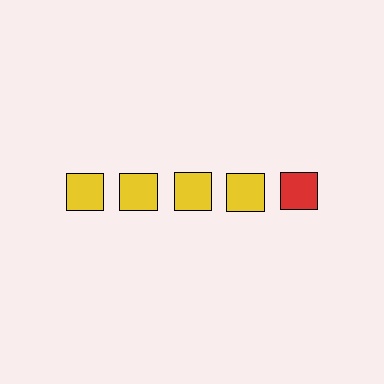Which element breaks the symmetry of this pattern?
The red square in the top row, rightmost column breaks the symmetry. All other shapes are yellow squares.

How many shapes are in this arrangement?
There are 5 shapes arranged in a grid pattern.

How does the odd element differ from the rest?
It has a different color: red instead of yellow.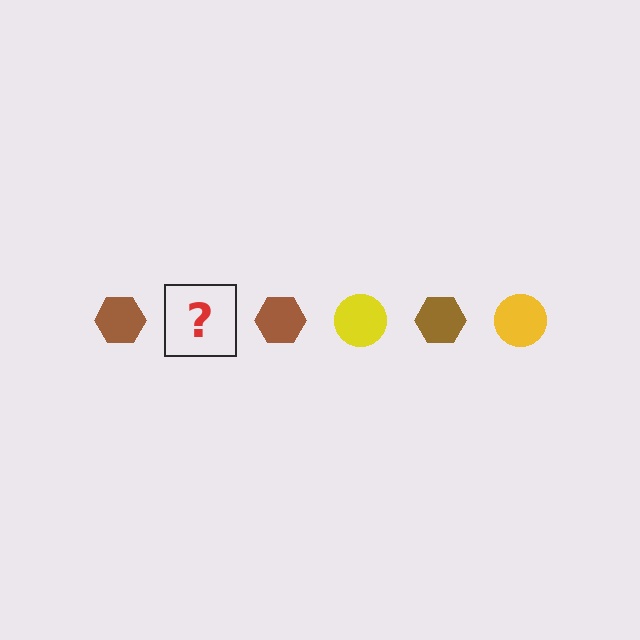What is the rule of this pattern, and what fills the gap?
The rule is that the pattern alternates between brown hexagon and yellow circle. The gap should be filled with a yellow circle.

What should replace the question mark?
The question mark should be replaced with a yellow circle.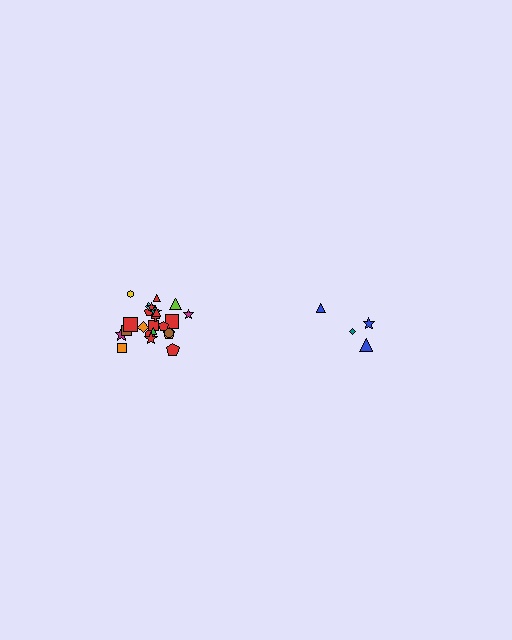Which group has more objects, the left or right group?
The left group.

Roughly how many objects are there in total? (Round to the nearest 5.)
Roughly 30 objects in total.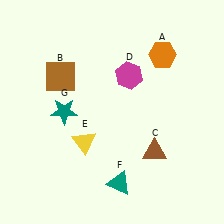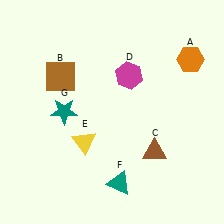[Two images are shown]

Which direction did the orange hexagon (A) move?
The orange hexagon (A) moved right.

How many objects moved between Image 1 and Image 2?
1 object moved between the two images.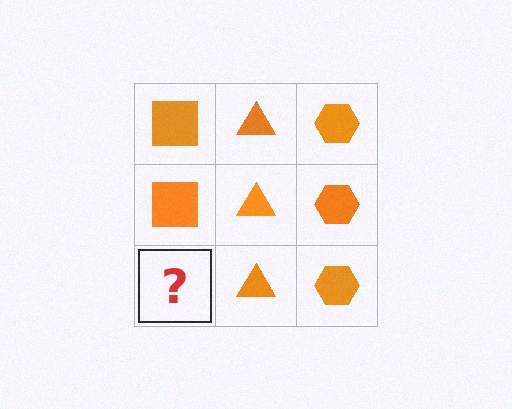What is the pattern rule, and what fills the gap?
The rule is that each column has a consistent shape. The gap should be filled with an orange square.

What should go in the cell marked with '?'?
The missing cell should contain an orange square.